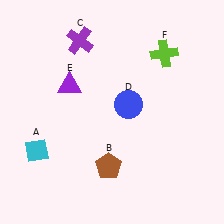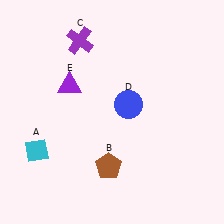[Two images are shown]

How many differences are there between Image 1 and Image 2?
There is 1 difference between the two images.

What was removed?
The lime cross (F) was removed in Image 2.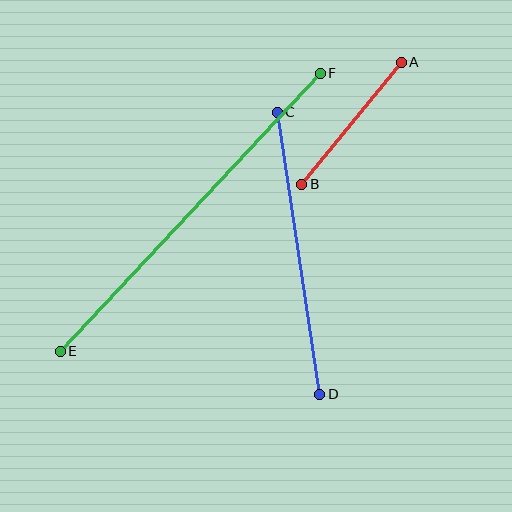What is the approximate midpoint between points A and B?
The midpoint is at approximately (352, 123) pixels.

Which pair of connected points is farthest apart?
Points E and F are farthest apart.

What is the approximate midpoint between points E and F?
The midpoint is at approximately (190, 212) pixels.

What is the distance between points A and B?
The distance is approximately 157 pixels.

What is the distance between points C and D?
The distance is approximately 285 pixels.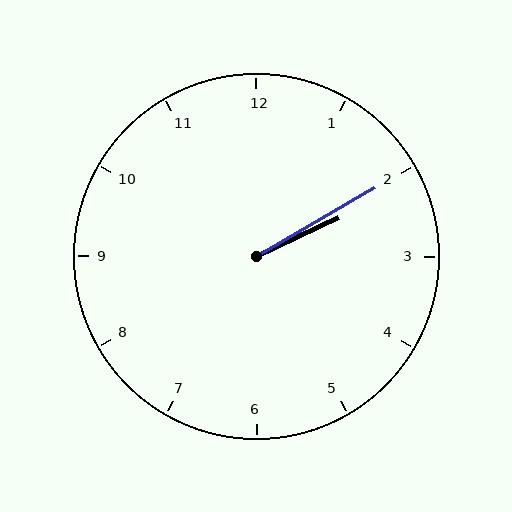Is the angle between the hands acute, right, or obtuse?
It is acute.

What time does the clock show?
2:10.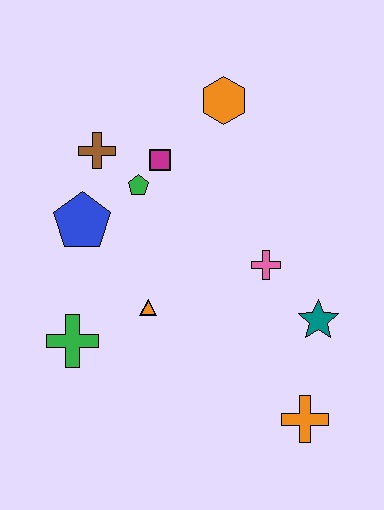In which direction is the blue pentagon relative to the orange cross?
The blue pentagon is to the left of the orange cross.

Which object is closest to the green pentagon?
The magenta square is closest to the green pentagon.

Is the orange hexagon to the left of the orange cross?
Yes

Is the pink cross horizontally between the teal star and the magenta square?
Yes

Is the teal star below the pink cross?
Yes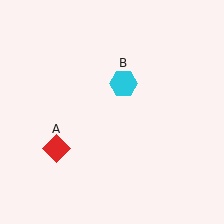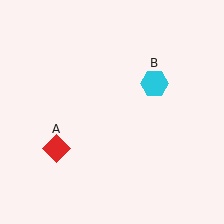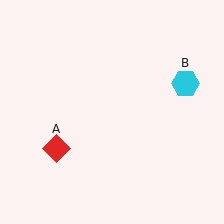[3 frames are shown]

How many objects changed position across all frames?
1 object changed position: cyan hexagon (object B).